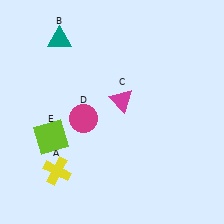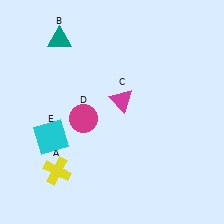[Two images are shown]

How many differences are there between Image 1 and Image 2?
There is 1 difference between the two images.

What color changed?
The square (E) changed from lime in Image 1 to cyan in Image 2.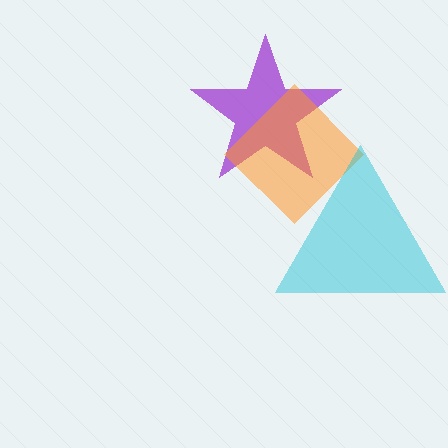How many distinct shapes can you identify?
There are 3 distinct shapes: a purple star, an orange diamond, a cyan triangle.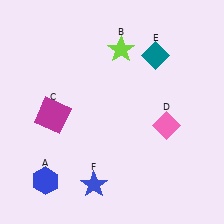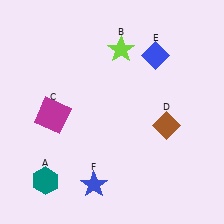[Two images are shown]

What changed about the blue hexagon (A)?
In Image 1, A is blue. In Image 2, it changed to teal.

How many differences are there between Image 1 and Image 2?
There are 3 differences between the two images.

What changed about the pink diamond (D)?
In Image 1, D is pink. In Image 2, it changed to brown.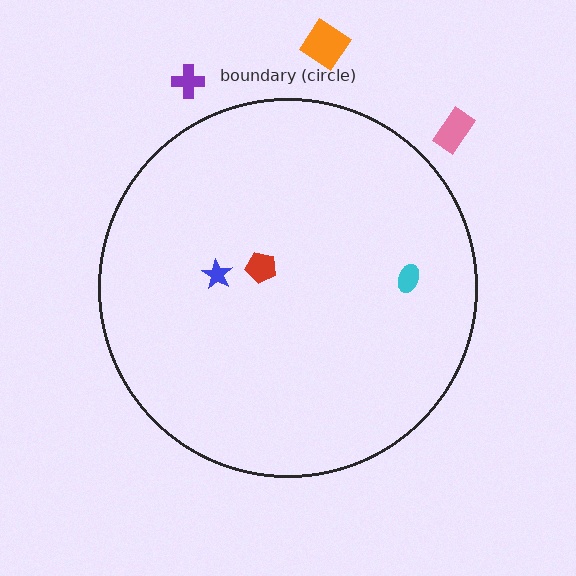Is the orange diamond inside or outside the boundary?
Outside.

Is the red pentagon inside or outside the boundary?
Inside.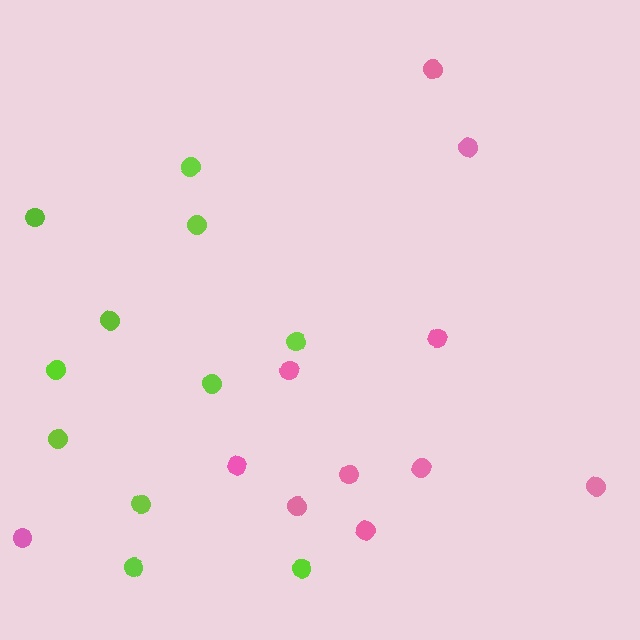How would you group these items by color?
There are 2 groups: one group of lime circles (11) and one group of pink circles (11).